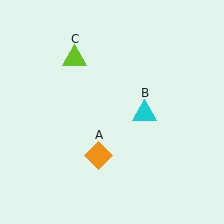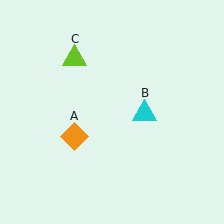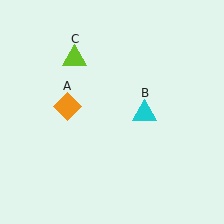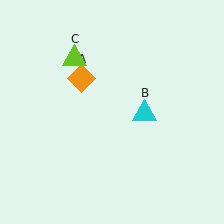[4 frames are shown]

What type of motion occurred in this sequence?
The orange diamond (object A) rotated clockwise around the center of the scene.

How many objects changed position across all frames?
1 object changed position: orange diamond (object A).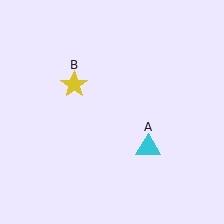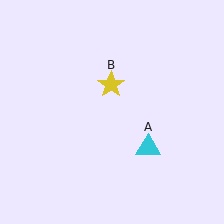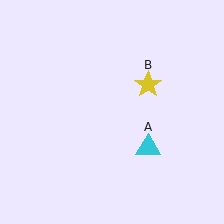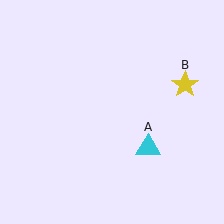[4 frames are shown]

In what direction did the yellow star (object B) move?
The yellow star (object B) moved right.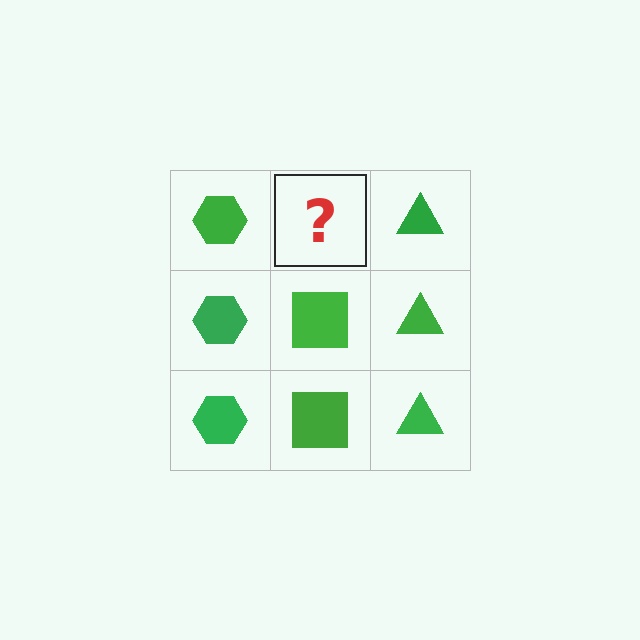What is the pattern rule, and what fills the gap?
The rule is that each column has a consistent shape. The gap should be filled with a green square.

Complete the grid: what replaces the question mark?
The question mark should be replaced with a green square.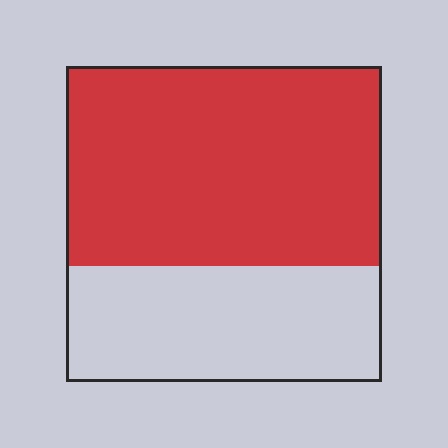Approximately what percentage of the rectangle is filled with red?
Approximately 65%.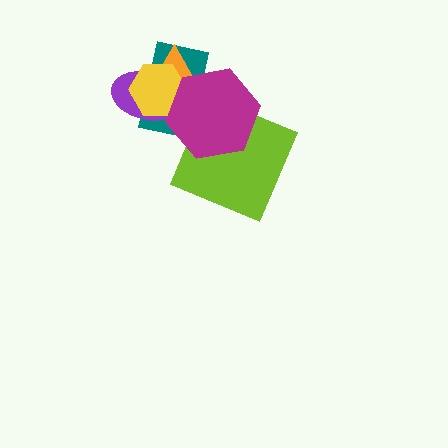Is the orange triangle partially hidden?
Yes, it is partially covered by another shape.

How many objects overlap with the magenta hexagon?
5 objects overlap with the magenta hexagon.